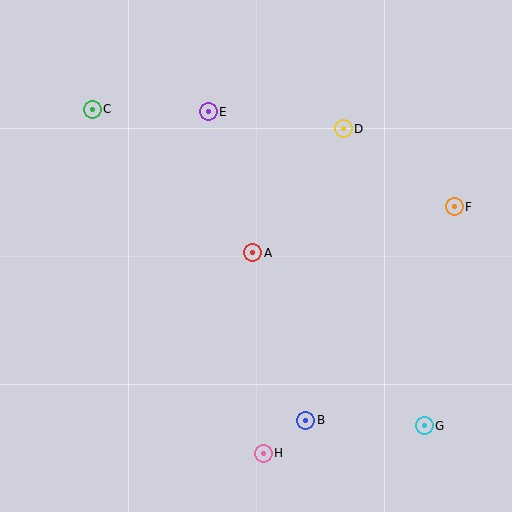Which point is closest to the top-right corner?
Point D is closest to the top-right corner.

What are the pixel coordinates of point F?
Point F is at (454, 207).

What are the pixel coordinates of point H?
Point H is at (263, 453).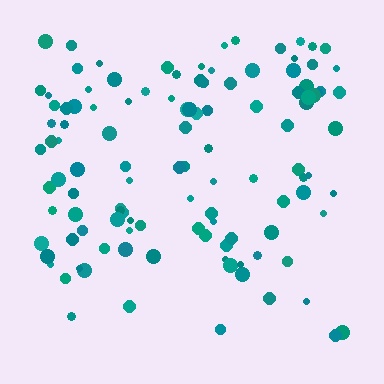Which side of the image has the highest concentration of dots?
The top.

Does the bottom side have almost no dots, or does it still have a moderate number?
Still a moderate number, just noticeably fewer than the top.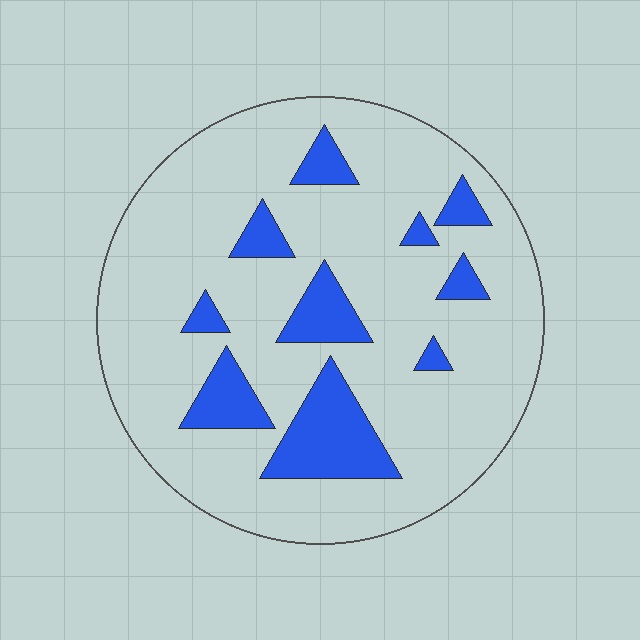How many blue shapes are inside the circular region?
10.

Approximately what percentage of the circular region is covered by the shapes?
Approximately 15%.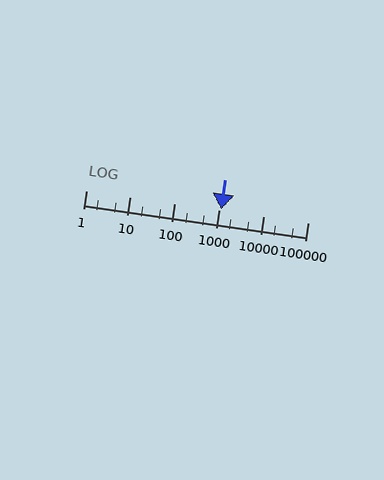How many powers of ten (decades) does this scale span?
The scale spans 5 decades, from 1 to 100000.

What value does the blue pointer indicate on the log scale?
The pointer indicates approximately 1100.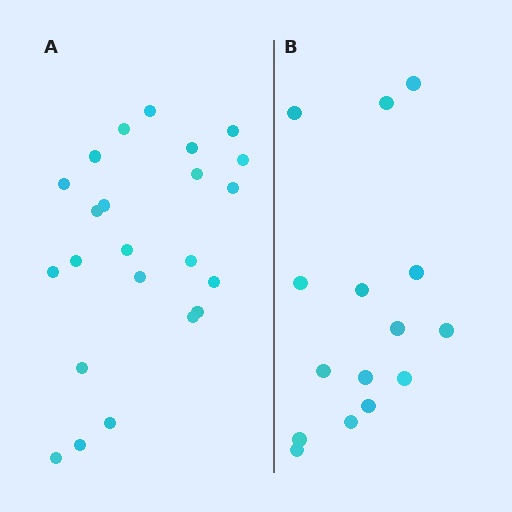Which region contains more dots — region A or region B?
Region A (the left region) has more dots.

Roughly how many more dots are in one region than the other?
Region A has roughly 8 or so more dots than region B.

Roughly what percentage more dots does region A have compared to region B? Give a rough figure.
About 55% more.